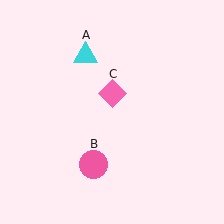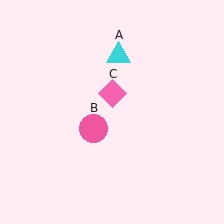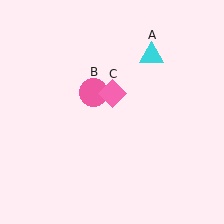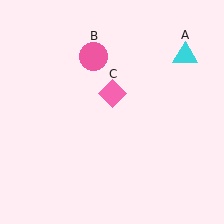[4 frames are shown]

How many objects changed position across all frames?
2 objects changed position: cyan triangle (object A), pink circle (object B).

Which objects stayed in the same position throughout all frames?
Pink diamond (object C) remained stationary.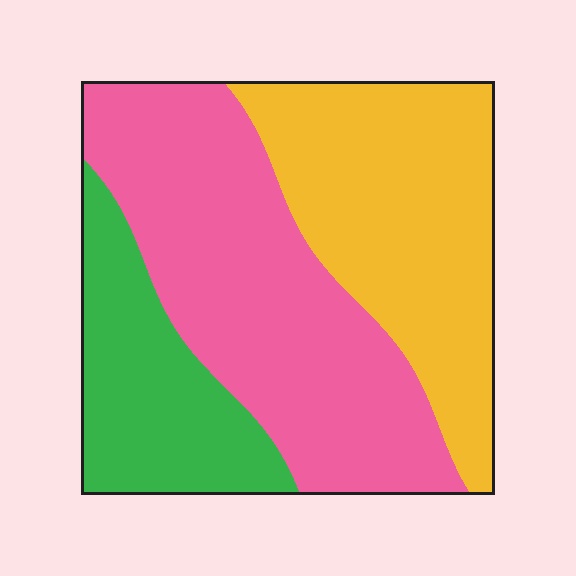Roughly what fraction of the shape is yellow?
Yellow covers around 35% of the shape.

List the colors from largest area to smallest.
From largest to smallest: pink, yellow, green.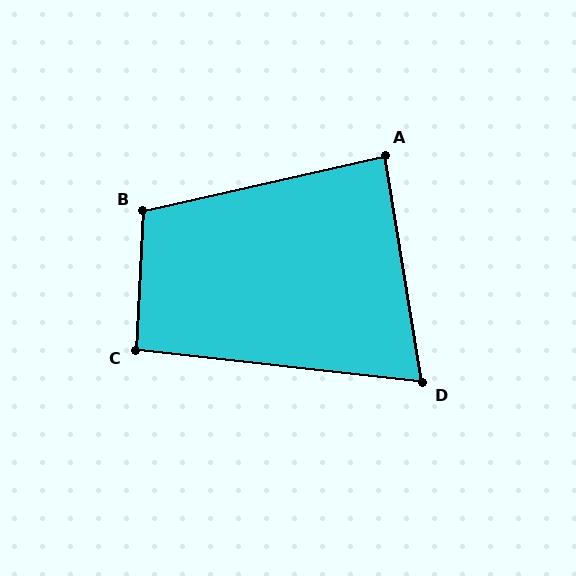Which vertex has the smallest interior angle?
D, at approximately 74 degrees.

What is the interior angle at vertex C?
Approximately 94 degrees (approximately right).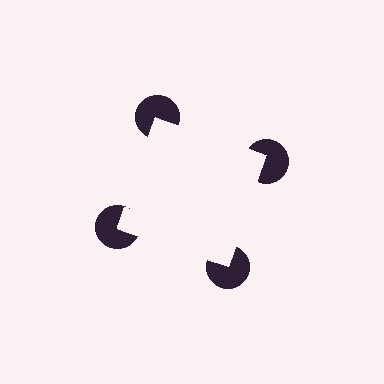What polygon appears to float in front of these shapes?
An illusory square — its edges are inferred from the aligned wedge cuts in the pac-man discs, not physically drawn.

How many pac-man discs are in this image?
There are 4 — one at each vertex of the illusory square.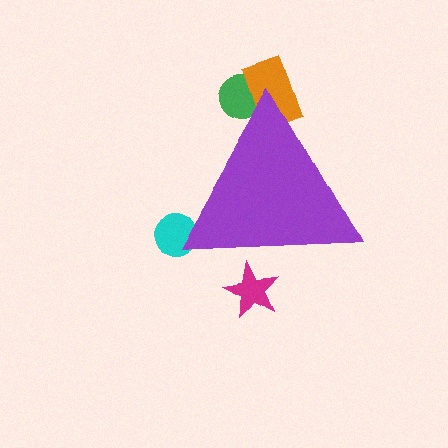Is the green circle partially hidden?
Yes, the green circle is partially hidden behind the purple triangle.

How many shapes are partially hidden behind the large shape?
4 shapes are partially hidden.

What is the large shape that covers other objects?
A purple triangle.